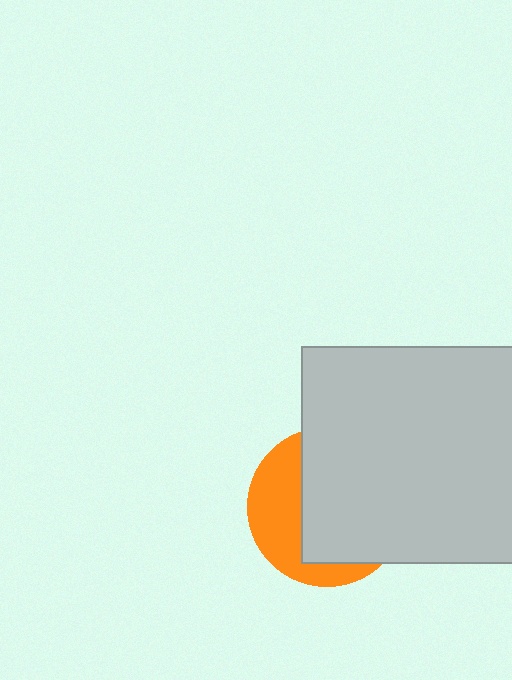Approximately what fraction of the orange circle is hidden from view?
Roughly 63% of the orange circle is hidden behind the light gray rectangle.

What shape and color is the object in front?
The object in front is a light gray rectangle.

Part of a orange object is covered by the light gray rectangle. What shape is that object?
It is a circle.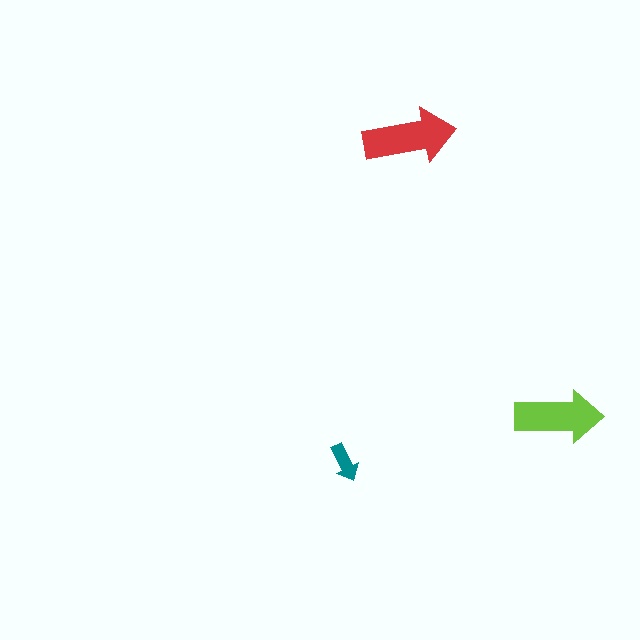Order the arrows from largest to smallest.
the red one, the lime one, the teal one.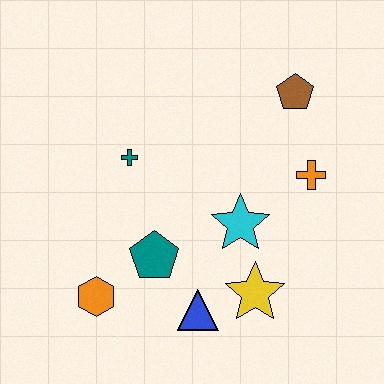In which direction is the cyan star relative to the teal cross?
The cyan star is to the right of the teal cross.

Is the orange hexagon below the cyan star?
Yes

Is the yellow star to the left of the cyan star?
No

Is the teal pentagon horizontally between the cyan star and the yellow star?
No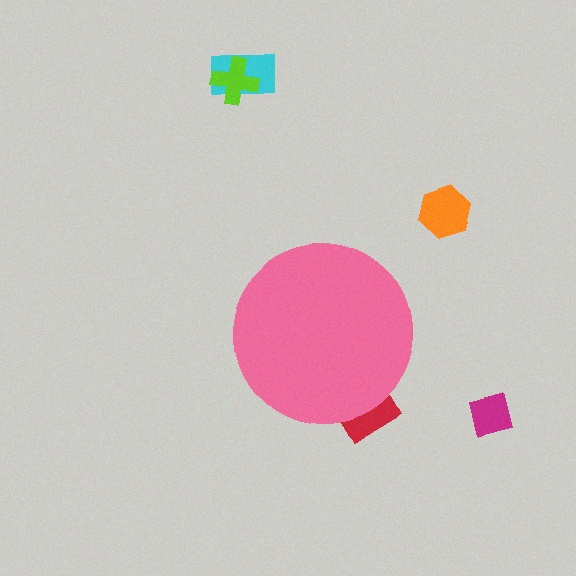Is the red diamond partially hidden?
Yes, the red diamond is partially hidden behind the pink circle.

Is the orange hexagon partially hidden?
No, the orange hexagon is fully visible.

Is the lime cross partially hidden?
No, the lime cross is fully visible.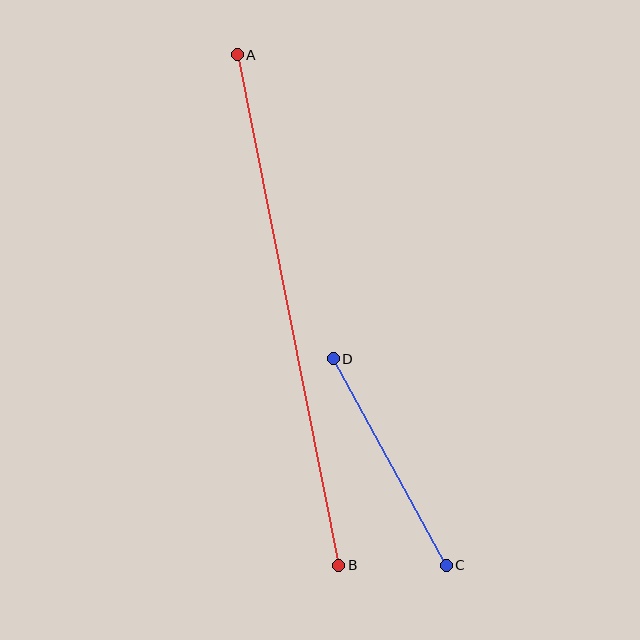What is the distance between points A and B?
The distance is approximately 520 pixels.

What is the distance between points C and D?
The distance is approximately 235 pixels.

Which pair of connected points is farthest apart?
Points A and B are farthest apart.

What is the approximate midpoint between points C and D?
The midpoint is at approximately (390, 462) pixels.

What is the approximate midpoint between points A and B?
The midpoint is at approximately (288, 310) pixels.